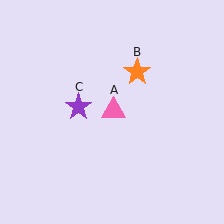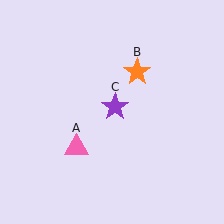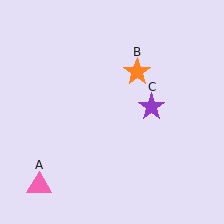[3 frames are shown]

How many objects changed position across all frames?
2 objects changed position: pink triangle (object A), purple star (object C).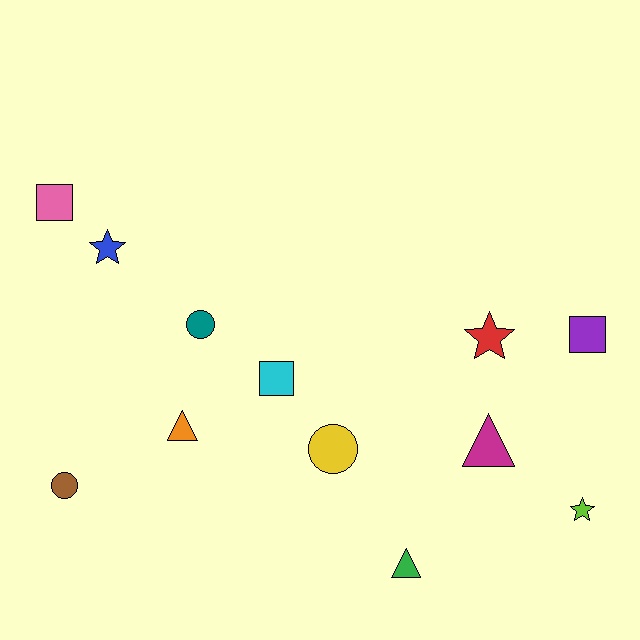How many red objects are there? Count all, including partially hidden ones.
There is 1 red object.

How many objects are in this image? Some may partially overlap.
There are 12 objects.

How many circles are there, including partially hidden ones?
There are 3 circles.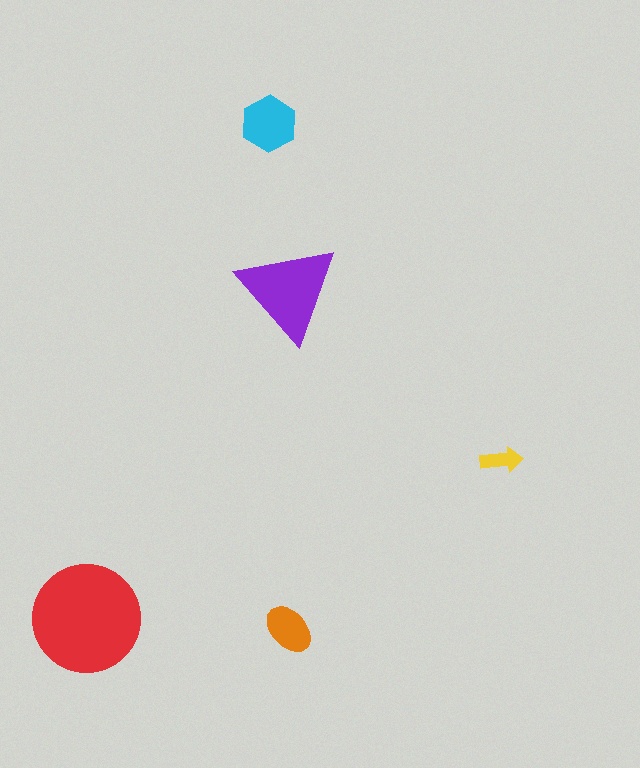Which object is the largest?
The red circle.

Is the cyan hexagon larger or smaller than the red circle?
Smaller.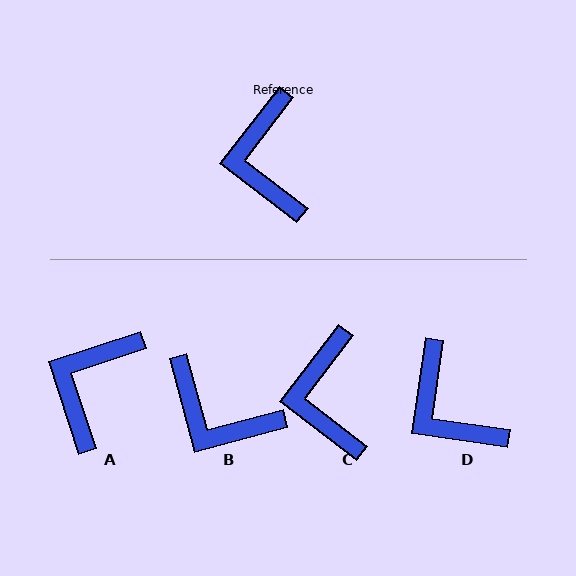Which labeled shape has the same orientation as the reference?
C.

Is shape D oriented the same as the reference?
No, it is off by about 29 degrees.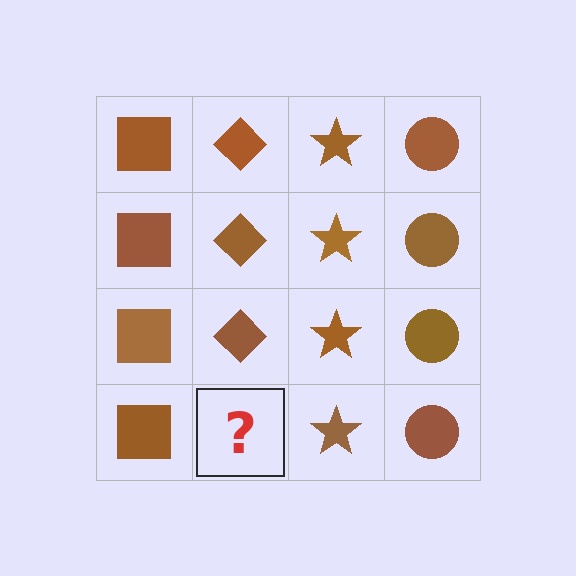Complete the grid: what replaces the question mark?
The question mark should be replaced with a brown diamond.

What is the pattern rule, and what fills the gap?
The rule is that each column has a consistent shape. The gap should be filled with a brown diamond.